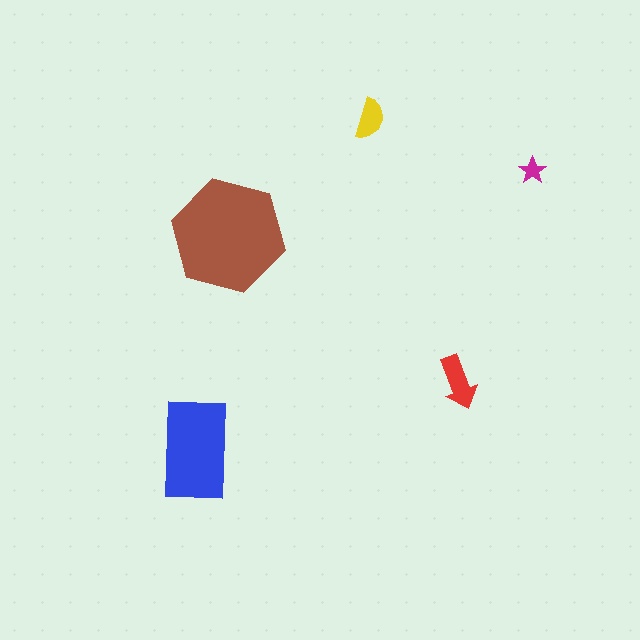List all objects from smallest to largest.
The magenta star, the yellow semicircle, the red arrow, the blue rectangle, the brown hexagon.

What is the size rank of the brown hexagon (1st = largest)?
1st.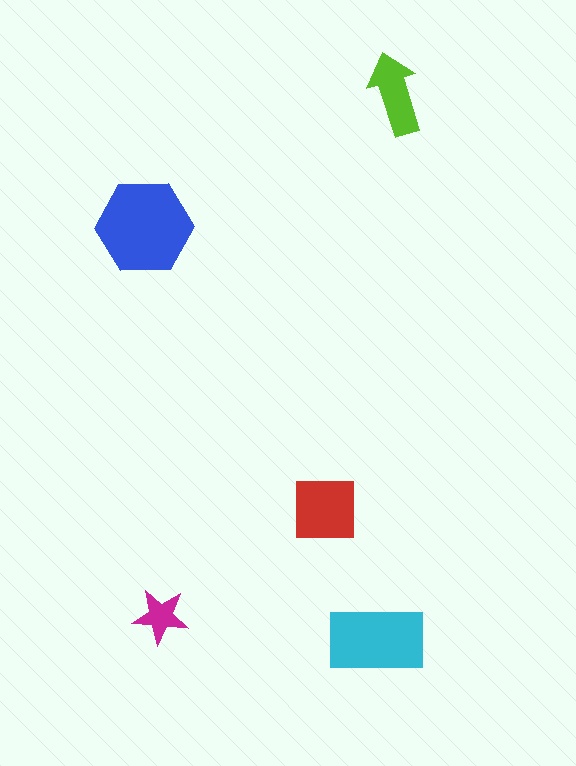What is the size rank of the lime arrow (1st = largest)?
4th.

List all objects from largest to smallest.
The blue hexagon, the cyan rectangle, the red square, the lime arrow, the magenta star.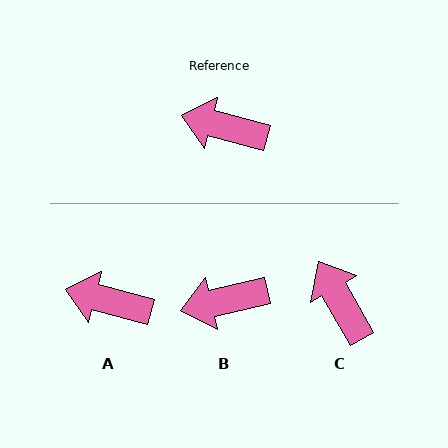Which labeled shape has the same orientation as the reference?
A.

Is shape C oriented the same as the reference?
No, it is off by about 46 degrees.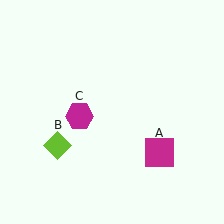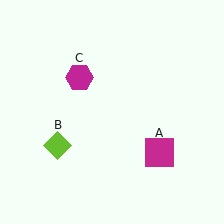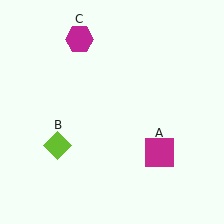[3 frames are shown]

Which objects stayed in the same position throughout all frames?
Magenta square (object A) and lime diamond (object B) remained stationary.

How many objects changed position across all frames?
1 object changed position: magenta hexagon (object C).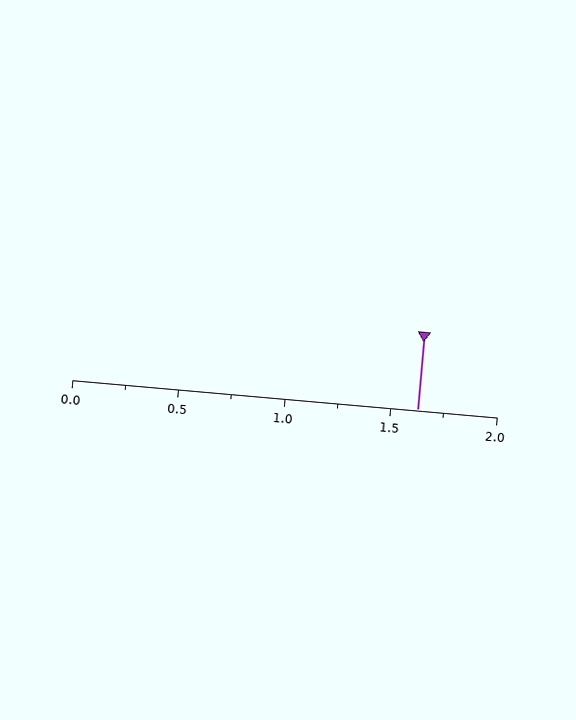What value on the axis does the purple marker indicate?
The marker indicates approximately 1.62.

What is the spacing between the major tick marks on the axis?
The major ticks are spaced 0.5 apart.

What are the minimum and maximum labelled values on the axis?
The axis runs from 0.0 to 2.0.